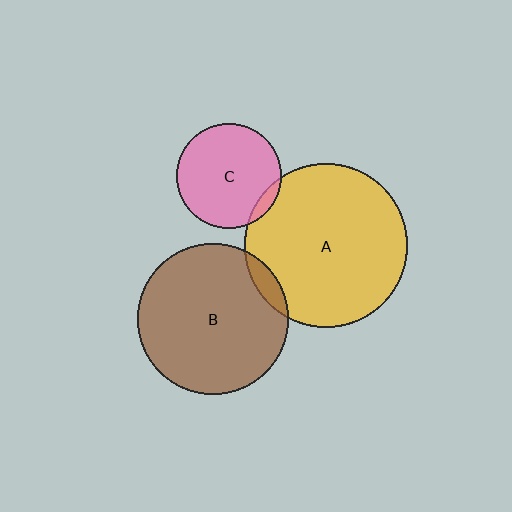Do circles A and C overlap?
Yes.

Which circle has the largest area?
Circle A (yellow).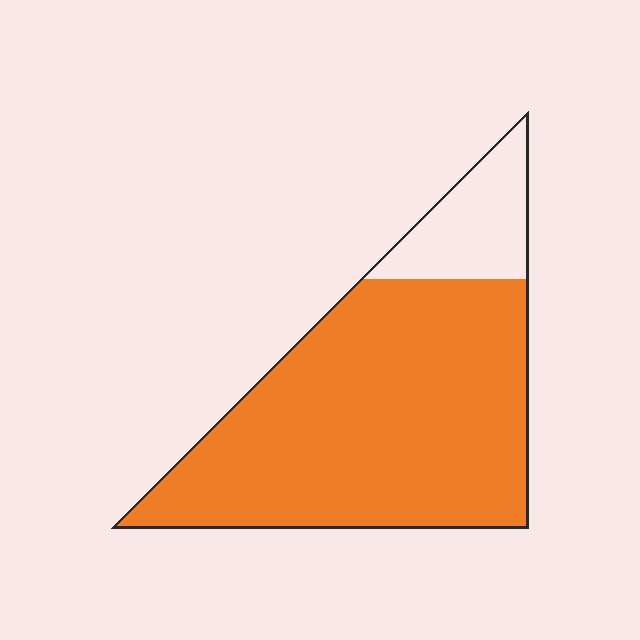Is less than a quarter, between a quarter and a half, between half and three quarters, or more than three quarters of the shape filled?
More than three quarters.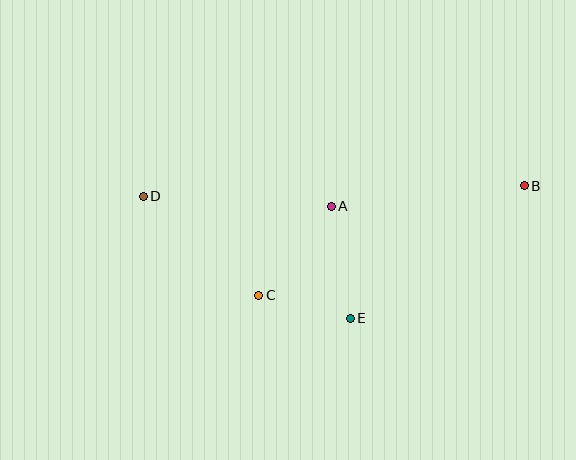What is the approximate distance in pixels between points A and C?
The distance between A and C is approximately 115 pixels.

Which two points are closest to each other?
Points C and E are closest to each other.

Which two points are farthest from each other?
Points B and D are farthest from each other.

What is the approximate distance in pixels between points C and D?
The distance between C and D is approximately 152 pixels.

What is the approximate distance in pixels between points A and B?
The distance between A and B is approximately 194 pixels.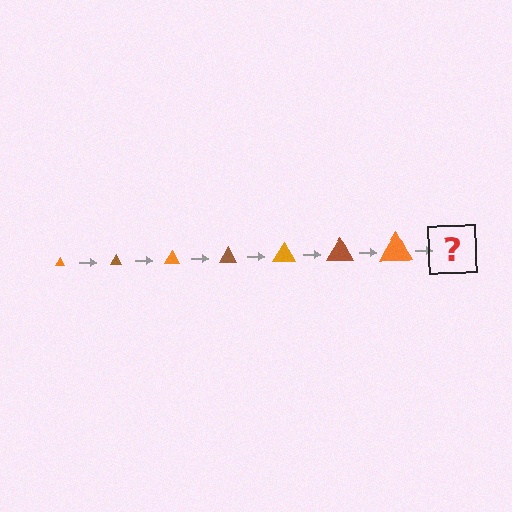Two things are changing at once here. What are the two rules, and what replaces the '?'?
The two rules are that the triangle grows larger each step and the color cycles through orange and brown. The '?' should be a brown triangle, larger than the previous one.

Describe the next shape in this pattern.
It should be a brown triangle, larger than the previous one.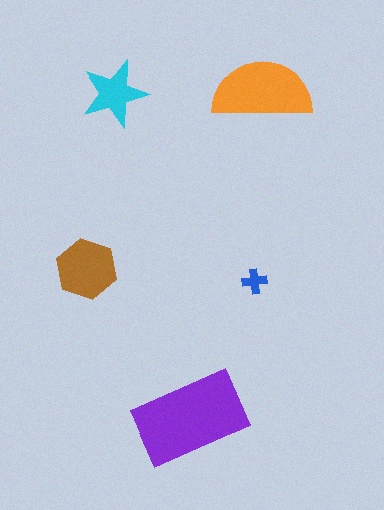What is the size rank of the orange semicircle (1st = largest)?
2nd.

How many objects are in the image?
There are 5 objects in the image.